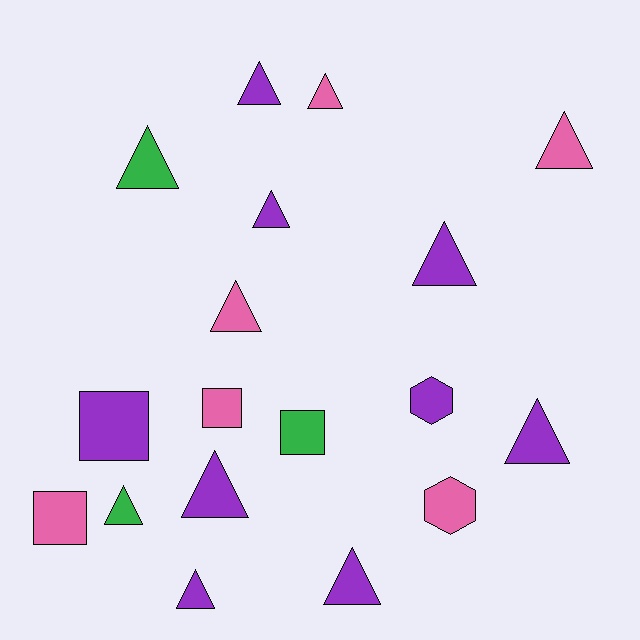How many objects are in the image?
There are 18 objects.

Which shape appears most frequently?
Triangle, with 12 objects.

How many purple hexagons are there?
There is 1 purple hexagon.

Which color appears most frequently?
Purple, with 9 objects.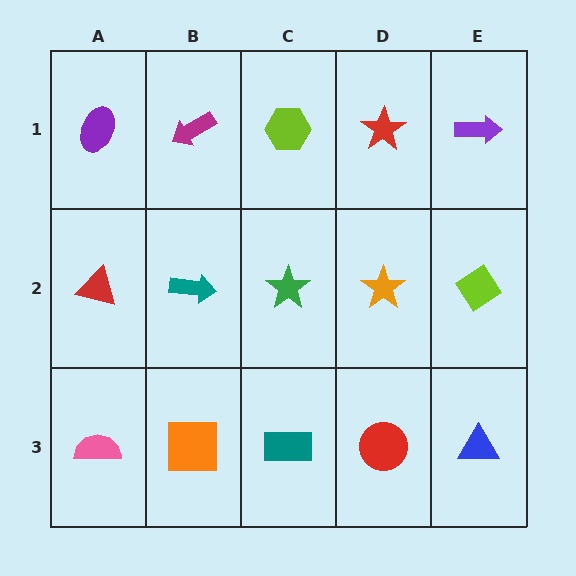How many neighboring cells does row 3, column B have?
3.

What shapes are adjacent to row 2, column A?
A purple ellipse (row 1, column A), a pink semicircle (row 3, column A), a teal arrow (row 2, column B).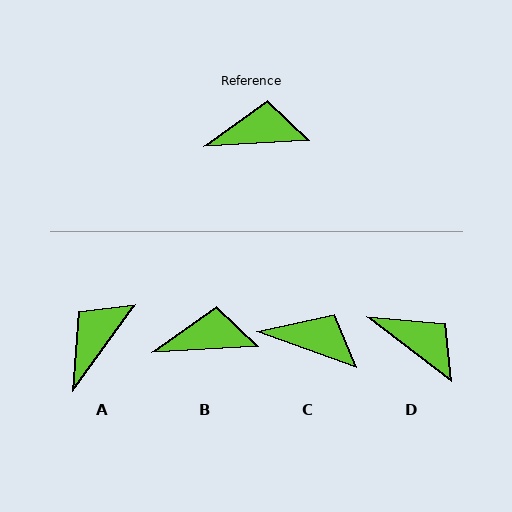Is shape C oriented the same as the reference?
No, it is off by about 23 degrees.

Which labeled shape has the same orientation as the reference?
B.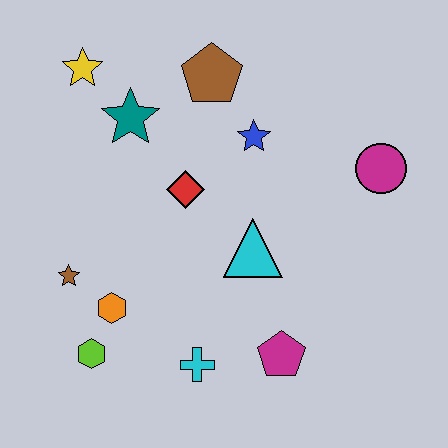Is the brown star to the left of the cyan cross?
Yes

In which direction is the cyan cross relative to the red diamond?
The cyan cross is below the red diamond.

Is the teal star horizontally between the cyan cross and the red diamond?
No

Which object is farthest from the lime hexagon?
The magenta circle is farthest from the lime hexagon.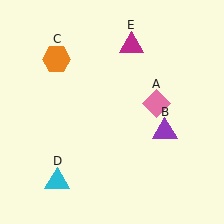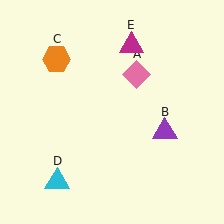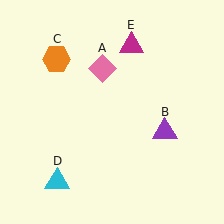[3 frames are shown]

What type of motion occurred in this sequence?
The pink diamond (object A) rotated counterclockwise around the center of the scene.